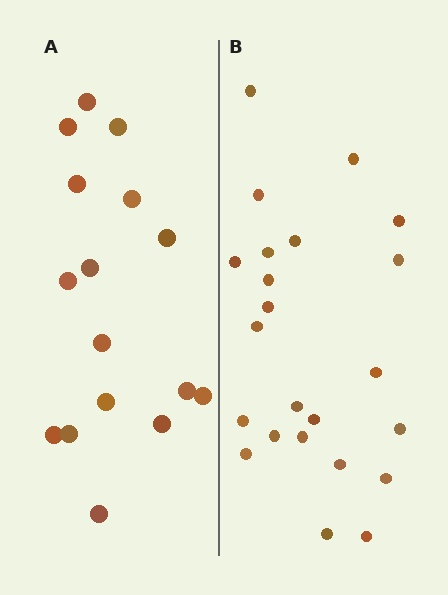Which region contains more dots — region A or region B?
Region B (the right region) has more dots.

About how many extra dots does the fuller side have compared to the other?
Region B has roughly 8 or so more dots than region A.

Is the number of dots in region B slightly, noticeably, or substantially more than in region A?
Region B has noticeably more, but not dramatically so. The ratio is roughly 1.4 to 1.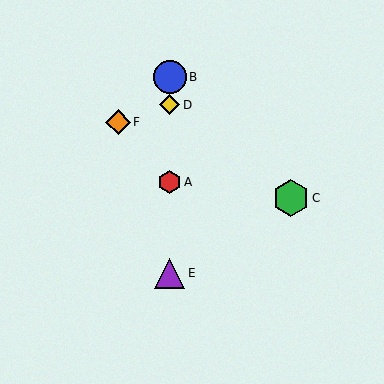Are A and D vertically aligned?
Yes, both are at x≈170.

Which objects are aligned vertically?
Objects A, B, D, E are aligned vertically.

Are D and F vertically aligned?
No, D is at x≈170 and F is at x≈118.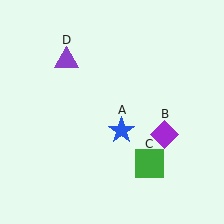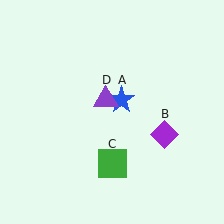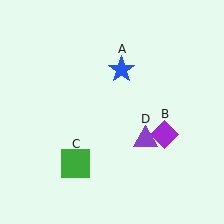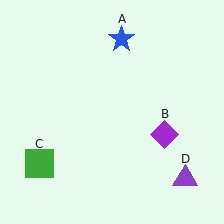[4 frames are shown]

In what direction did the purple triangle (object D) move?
The purple triangle (object D) moved down and to the right.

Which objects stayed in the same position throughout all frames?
Purple diamond (object B) remained stationary.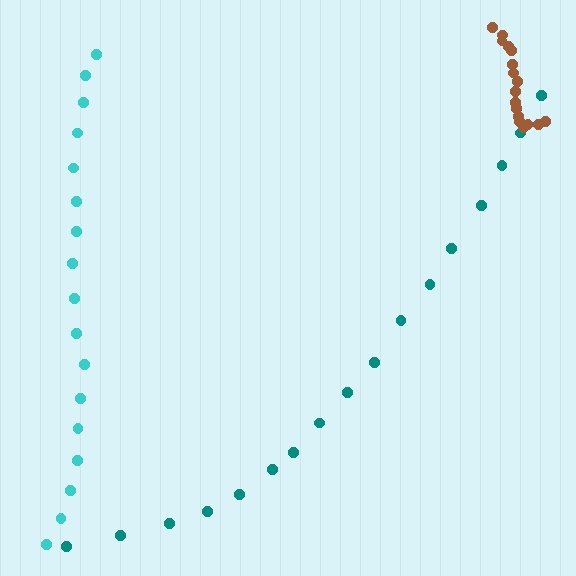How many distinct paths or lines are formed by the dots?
There are 3 distinct paths.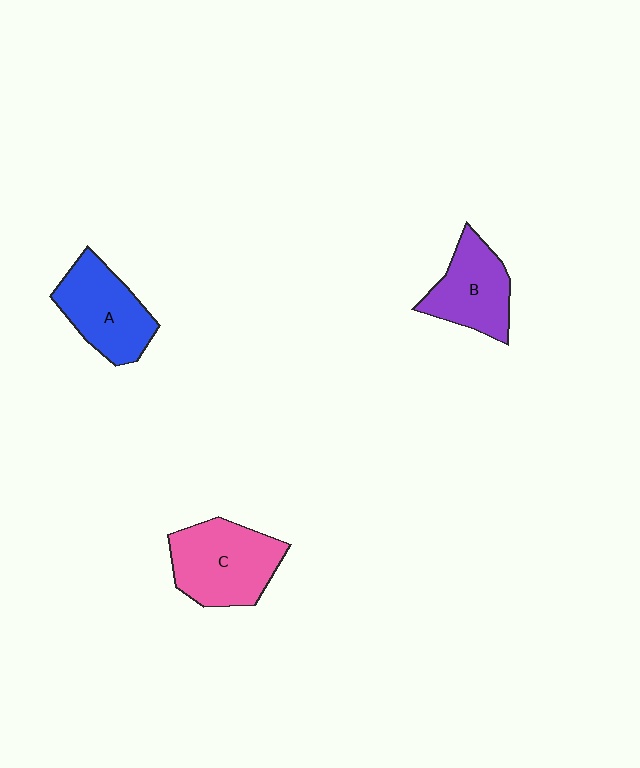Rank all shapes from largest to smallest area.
From largest to smallest: C (pink), A (blue), B (purple).